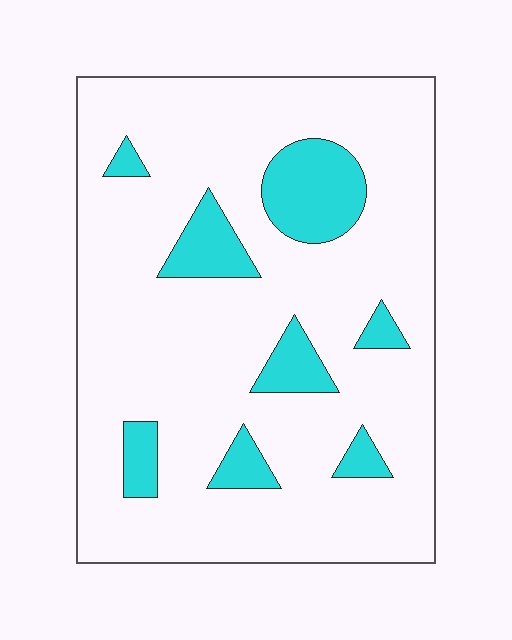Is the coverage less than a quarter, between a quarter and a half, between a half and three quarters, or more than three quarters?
Less than a quarter.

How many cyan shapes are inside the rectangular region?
8.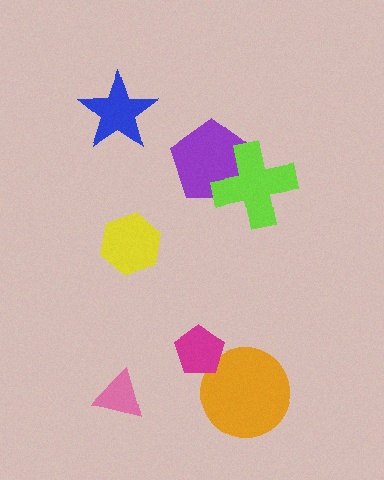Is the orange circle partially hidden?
Yes, it is partially covered by another shape.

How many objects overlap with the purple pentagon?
1 object overlaps with the purple pentagon.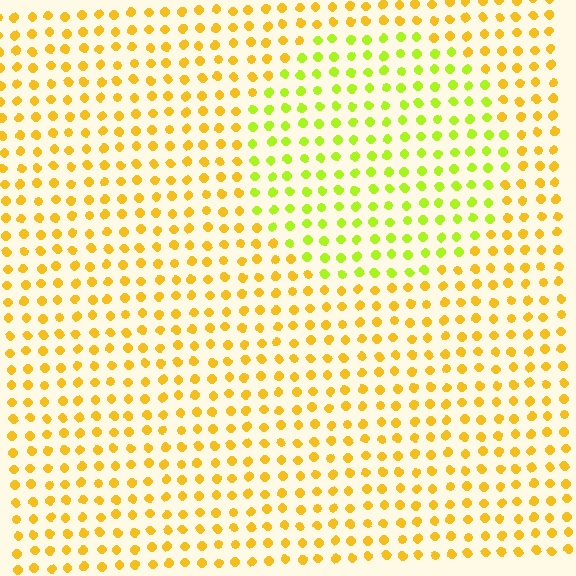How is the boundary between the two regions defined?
The boundary is defined purely by a slight shift in hue (about 37 degrees). Spacing, size, and orientation are identical on both sides.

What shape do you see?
I see a circle.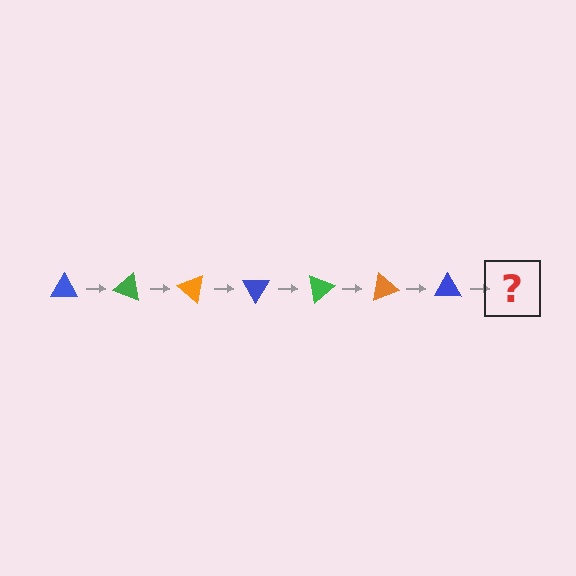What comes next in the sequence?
The next element should be a green triangle, rotated 140 degrees from the start.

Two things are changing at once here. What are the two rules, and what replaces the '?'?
The two rules are that it rotates 20 degrees each step and the color cycles through blue, green, and orange. The '?' should be a green triangle, rotated 140 degrees from the start.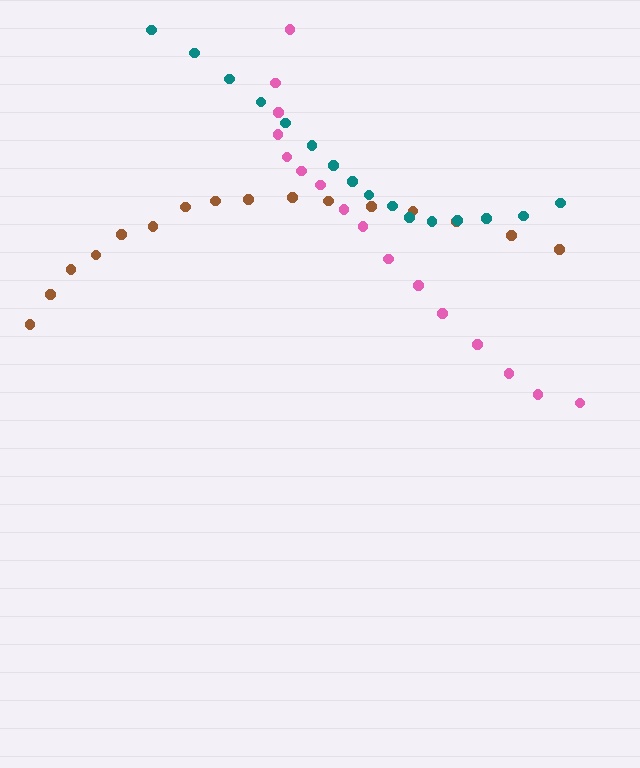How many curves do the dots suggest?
There are 3 distinct paths.